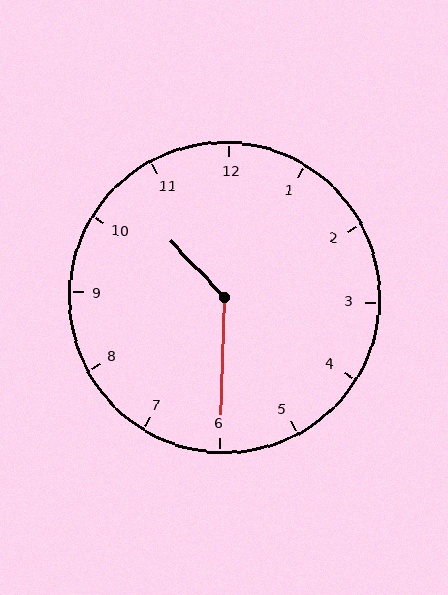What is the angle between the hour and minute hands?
Approximately 135 degrees.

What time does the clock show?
10:30.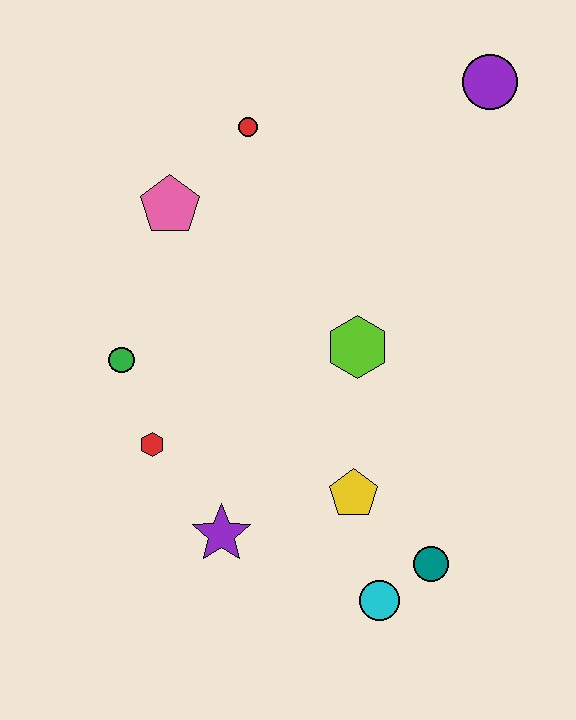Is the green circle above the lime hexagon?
No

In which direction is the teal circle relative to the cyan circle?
The teal circle is to the right of the cyan circle.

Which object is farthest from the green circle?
The purple circle is farthest from the green circle.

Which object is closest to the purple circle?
The red circle is closest to the purple circle.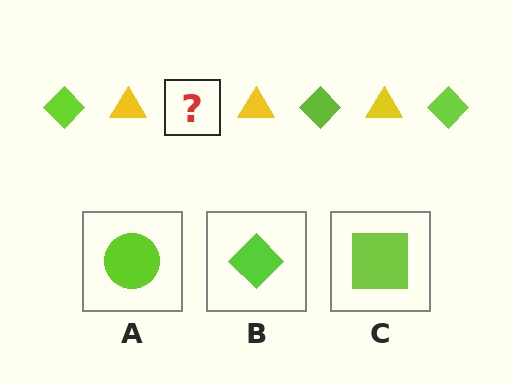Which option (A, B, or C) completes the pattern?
B.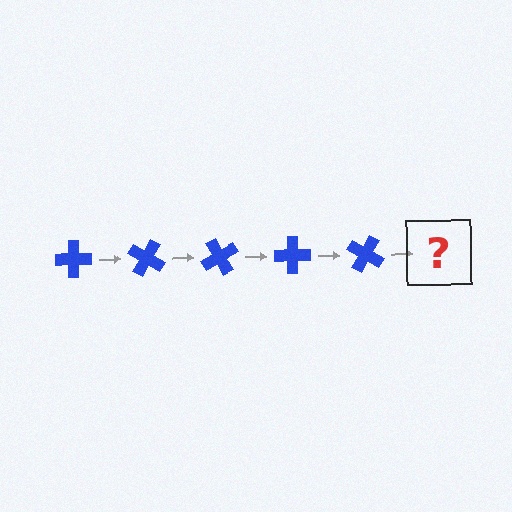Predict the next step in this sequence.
The next step is a blue cross rotated 150 degrees.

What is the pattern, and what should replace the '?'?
The pattern is that the cross rotates 30 degrees each step. The '?' should be a blue cross rotated 150 degrees.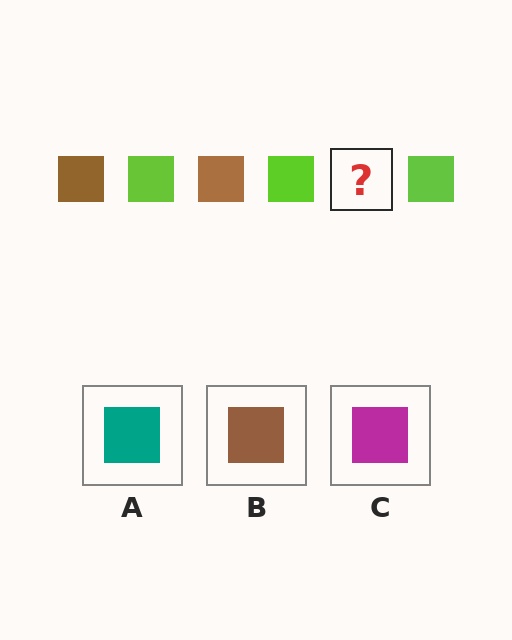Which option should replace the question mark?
Option B.